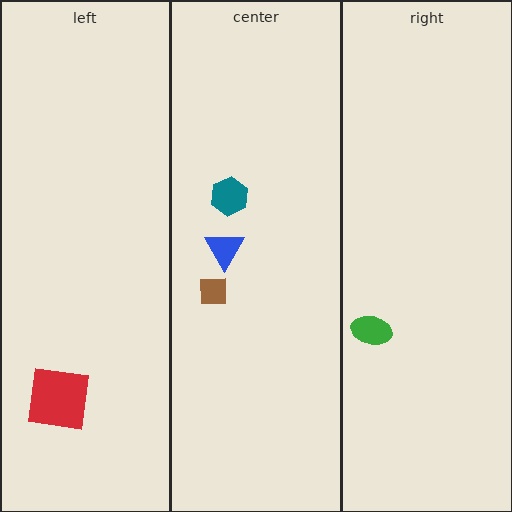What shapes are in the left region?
The red square.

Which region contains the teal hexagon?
The center region.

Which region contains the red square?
The left region.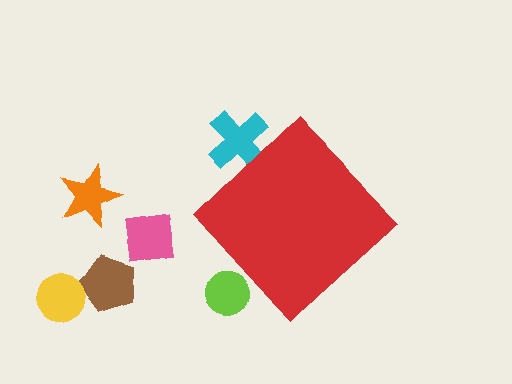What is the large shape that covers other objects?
A red diamond.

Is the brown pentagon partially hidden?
No, the brown pentagon is fully visible.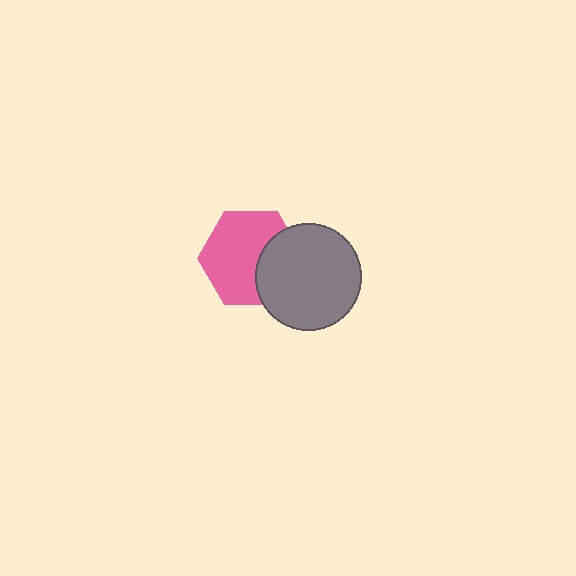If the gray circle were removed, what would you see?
You would see the complete pink hexagon.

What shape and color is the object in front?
The object in front is a gray circle.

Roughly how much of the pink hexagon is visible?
Most of it is visible (roughly 68%).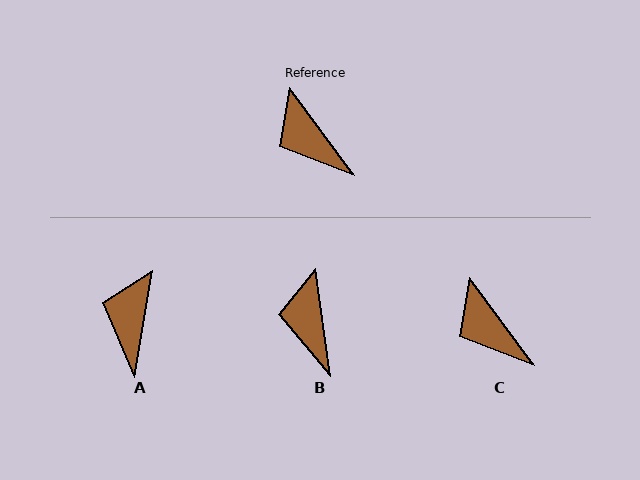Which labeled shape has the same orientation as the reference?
C.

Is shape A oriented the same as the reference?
No, it is off by about 46 degrees.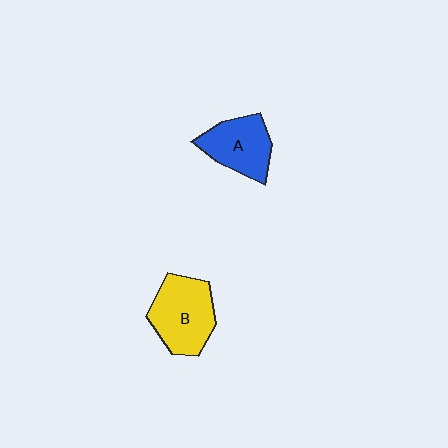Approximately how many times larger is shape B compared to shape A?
Approximately 1.2 times.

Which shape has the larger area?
Shape B (yellow).